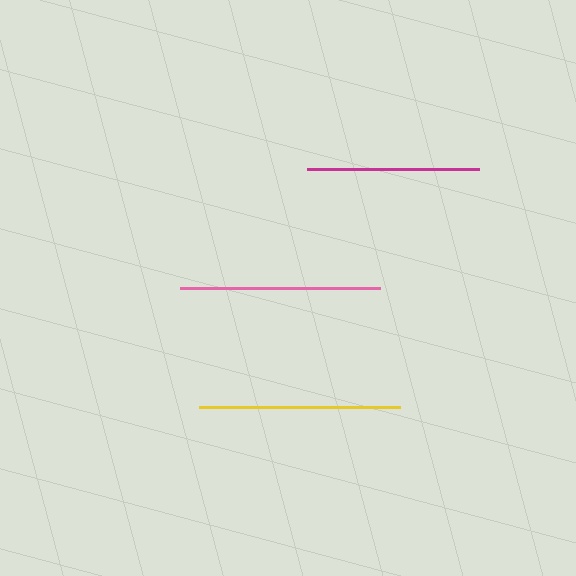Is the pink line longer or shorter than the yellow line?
The yellow line is longer than the pink line.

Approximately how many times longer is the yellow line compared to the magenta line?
The yellow line is approximately 1.2 times the length of the magenta line.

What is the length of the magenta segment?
The magenta segment is approximately 172 pixels long.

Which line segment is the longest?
The yellow line is the longest at approximately 202 pixels.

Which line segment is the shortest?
The magenta line is the shortest at approximately 172 pixels.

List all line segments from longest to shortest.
From longest to shortest: yellow, pink, magenta.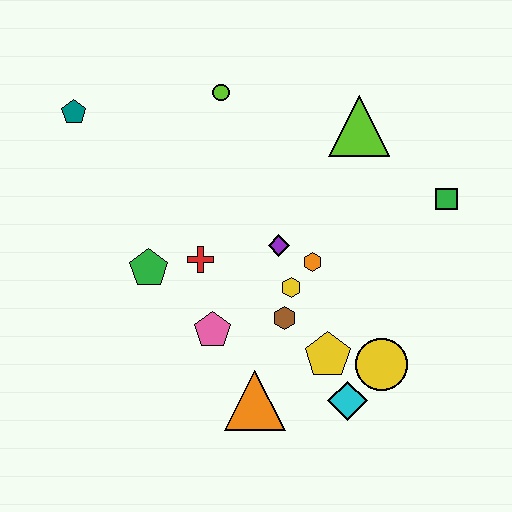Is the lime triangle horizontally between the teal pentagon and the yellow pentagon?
No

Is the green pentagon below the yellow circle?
No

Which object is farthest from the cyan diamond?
The teal pentagon is farthest from the cyan diamond.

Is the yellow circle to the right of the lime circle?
Yes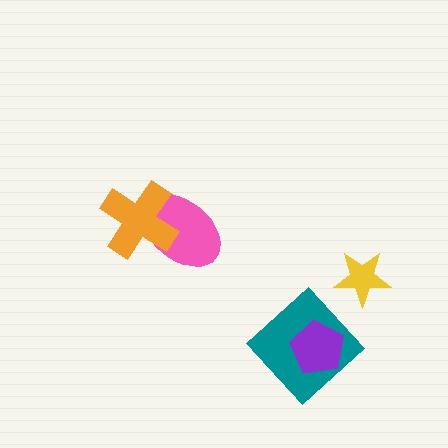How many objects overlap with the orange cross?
1 object overlaps with the orange cross.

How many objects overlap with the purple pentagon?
1 object overlaps with the purple pentagon.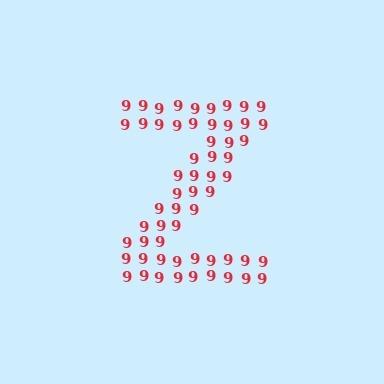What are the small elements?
The small elements are digit 9's.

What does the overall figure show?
The overall figure shows the letter Z.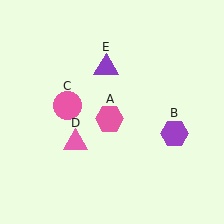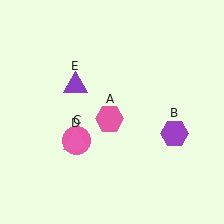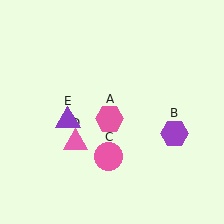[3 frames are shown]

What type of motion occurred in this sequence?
The pink circle (object C), purple triangle (object E) rotated counterclockwise around the center of the scene.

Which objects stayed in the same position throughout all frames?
Pink hexagon (object A) and purple hexagon (object B) and pink triangle (object D) remained stationary.